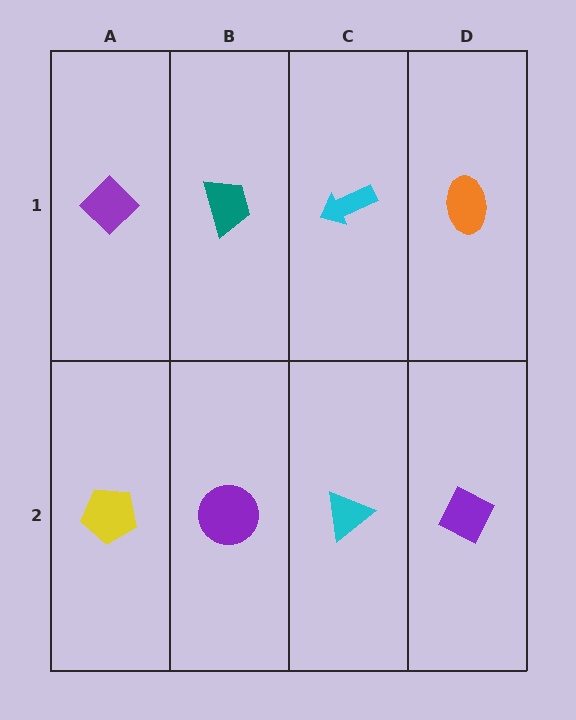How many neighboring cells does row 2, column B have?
3.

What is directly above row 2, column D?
An orange ellipse.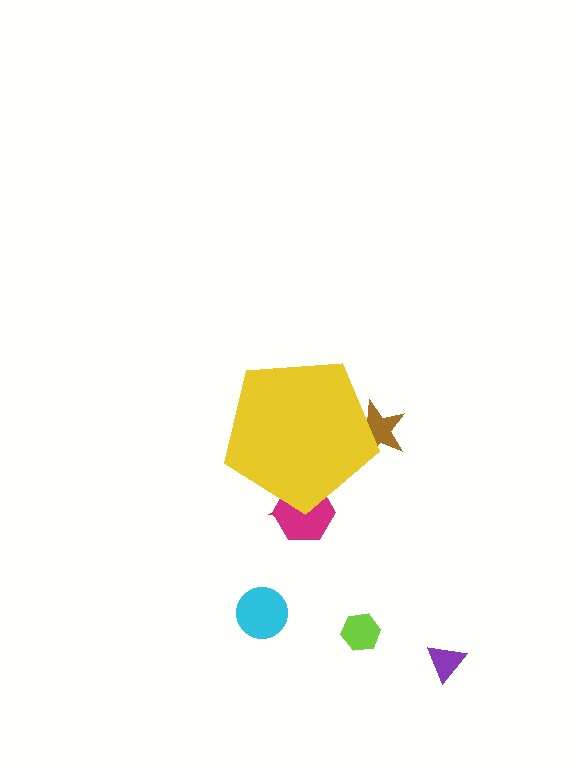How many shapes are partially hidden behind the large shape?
3 shapes are partially hidden.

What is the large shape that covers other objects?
A yellow pentagon.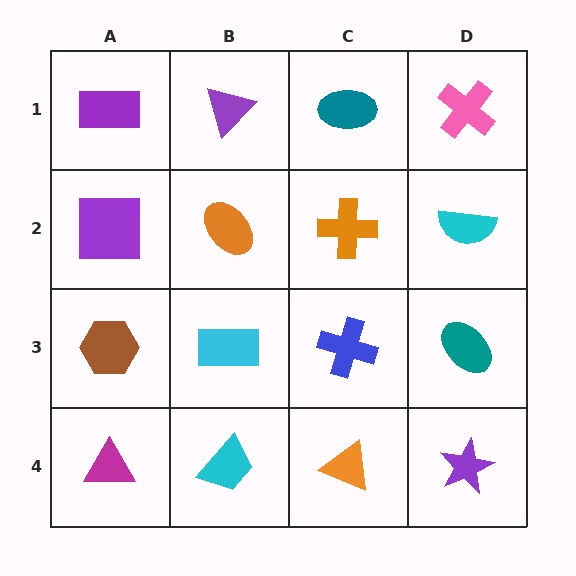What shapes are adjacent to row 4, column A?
A brown hexagon (row 3, column A), a cyan trapezoid (row 4, column B).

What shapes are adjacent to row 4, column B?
A cyan rectangle (row 3, column B), a magenta triangle (row 4, column A), an orange triangle (row 4, column C).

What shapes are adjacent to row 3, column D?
A cyan semicircle (row 2, column D), a purple star (row 4, column D), a blue cross (row 3, column C).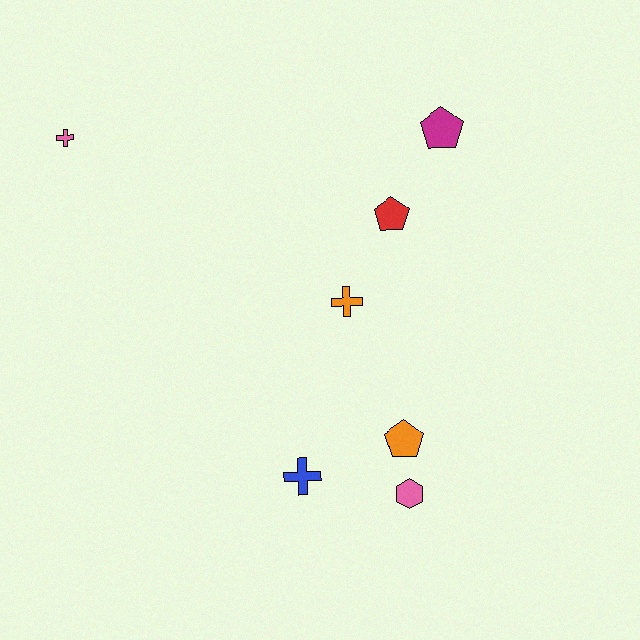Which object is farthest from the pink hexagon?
The pink cross is farthest from the pink hexagon.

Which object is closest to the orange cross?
The red pentagon is closest to the orange cross.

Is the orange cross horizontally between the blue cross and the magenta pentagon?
Yes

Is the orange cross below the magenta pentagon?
Yes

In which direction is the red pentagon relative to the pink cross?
The red pentagon is to the right of the pink cross.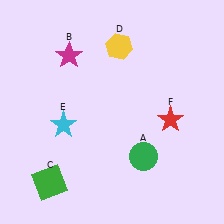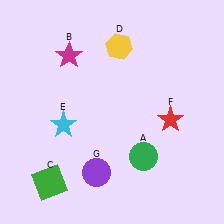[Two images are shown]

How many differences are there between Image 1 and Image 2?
There is 1 difference between the two images.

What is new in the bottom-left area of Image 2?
A purple circle (G) was added in the bottom-left area of Image 2.